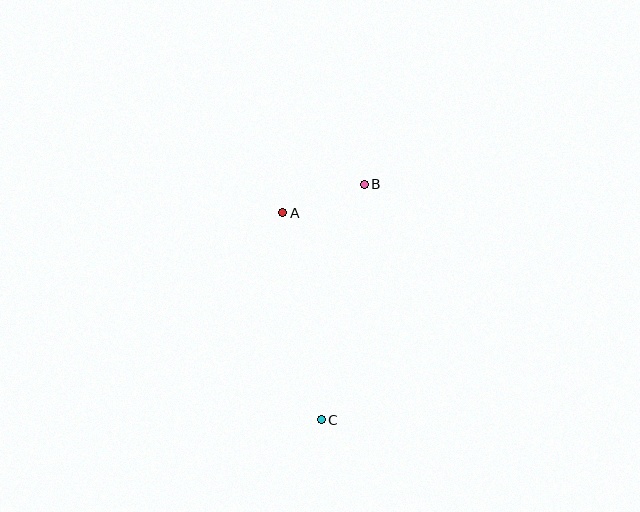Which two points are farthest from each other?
Points B and C are farthest from each other.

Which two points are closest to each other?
Points A and B are closest to each other.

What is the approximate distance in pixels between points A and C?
The distance between A and C is approximately 211 pixels.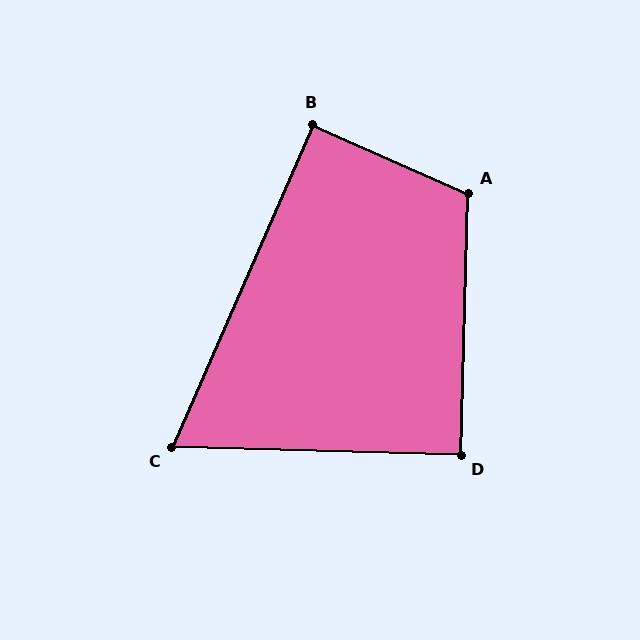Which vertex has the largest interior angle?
A, at approximately 112 degrees.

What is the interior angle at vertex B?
Approximately 90 degrees (approximately right).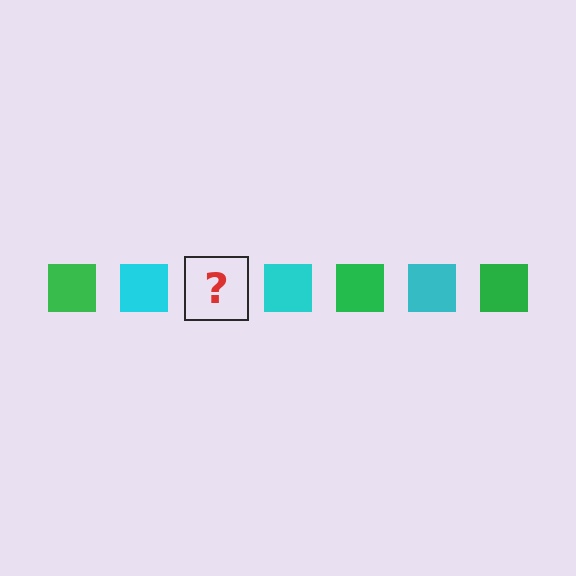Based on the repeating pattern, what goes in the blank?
The blank should be a green square.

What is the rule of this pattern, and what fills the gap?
The rule is that the pattern cycles through green, cyan squares. The gap should be filled with a green square.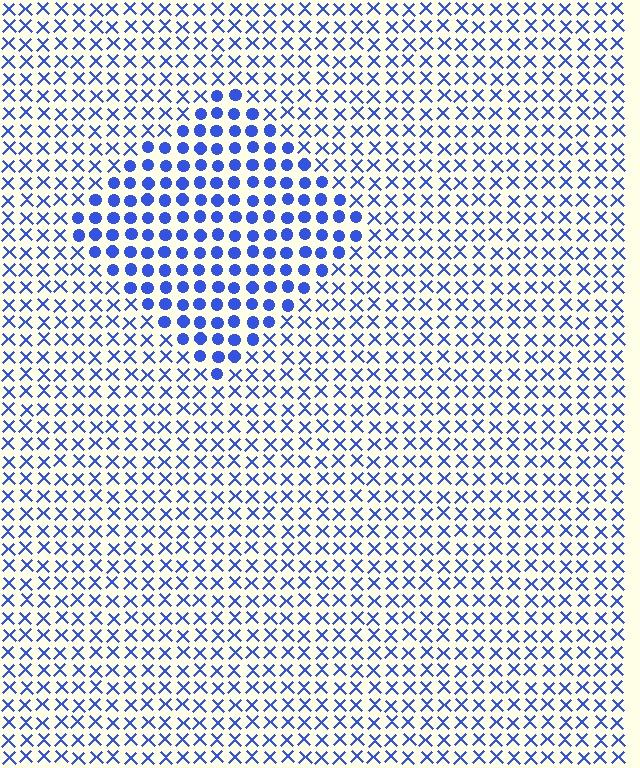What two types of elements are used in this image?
The image uses circles inside the diamond region and X marks outside it.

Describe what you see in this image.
The image is filled with small blue elements arranged in a uniform grid. A diamond-shaped region contains circles, while the surrounding area contains X marks. The boundary is defined purely by the change in element shape.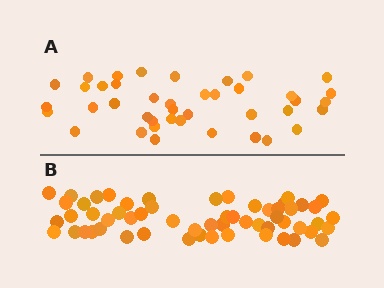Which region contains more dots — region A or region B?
Region B (the bottom region) has more dots.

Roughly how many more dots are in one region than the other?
Region B has approximately 15 more dots than region A.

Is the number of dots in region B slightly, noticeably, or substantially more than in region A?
Region B has noticeably more, but not dramatically so. The ratio is roughly 1.4 to 1.